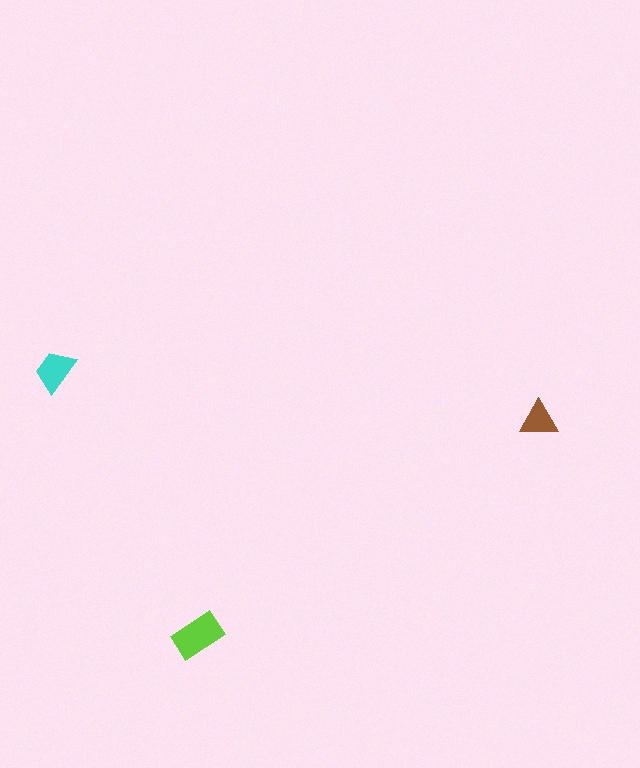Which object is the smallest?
The brown triangle.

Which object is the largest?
The lime rectangle.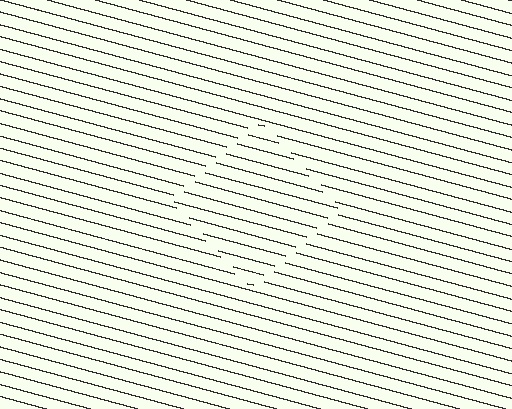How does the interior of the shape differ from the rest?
The interior of the shape contains the same grating, shifted by half a period — the contour is defined by the phase discontinuity where line-ends from the inner and outer gratings abut.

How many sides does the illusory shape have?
4 sides — the line-ends trace a square.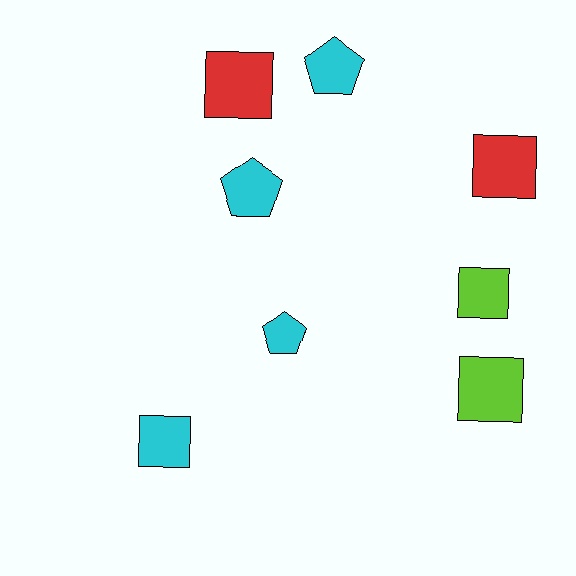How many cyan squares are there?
There is 1 cyan square.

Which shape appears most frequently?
Square, with 5 objects.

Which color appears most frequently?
Cyan, with 4 objects.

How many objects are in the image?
There are 8 objects.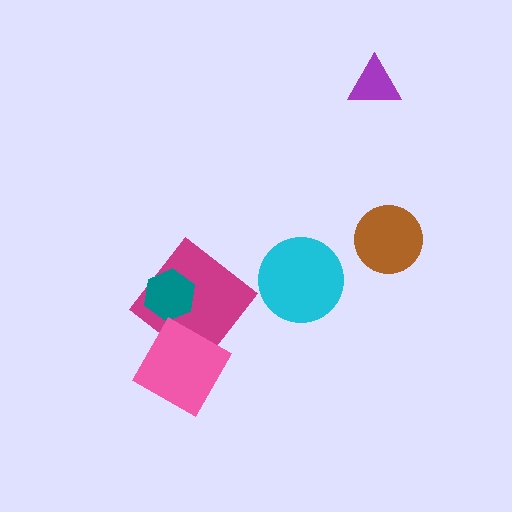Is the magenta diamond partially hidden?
Yes, it is partially covered by another shape.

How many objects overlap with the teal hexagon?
1 object overlaps with the teal hexagon.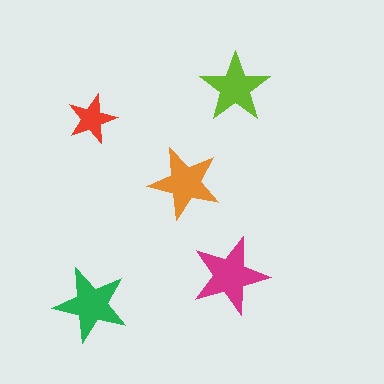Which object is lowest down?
The green star is bottommost.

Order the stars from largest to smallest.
the magenta one, the green one, the orange one, the lime one, the red one.